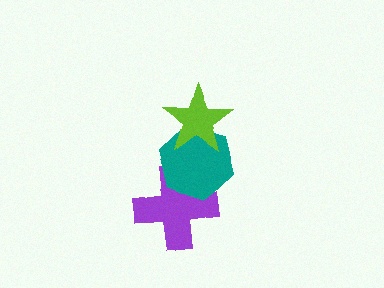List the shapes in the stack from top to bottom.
From top to bottom: the lime star, the teal hexagon, the purple cross.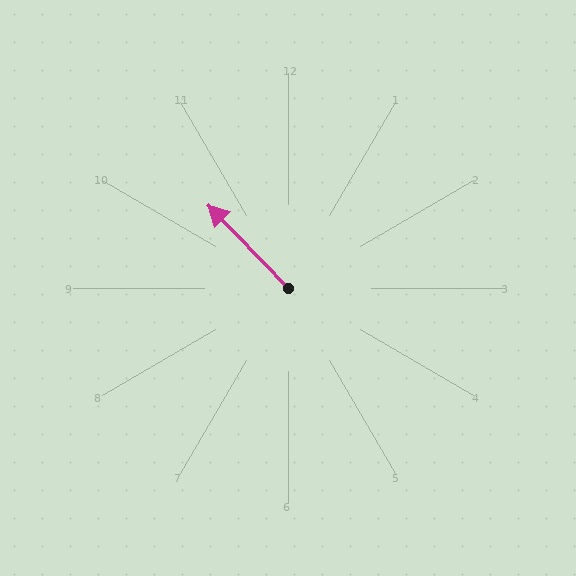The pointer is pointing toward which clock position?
Roughly 11 o'clock.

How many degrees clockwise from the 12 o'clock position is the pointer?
Approximately 316 degrees.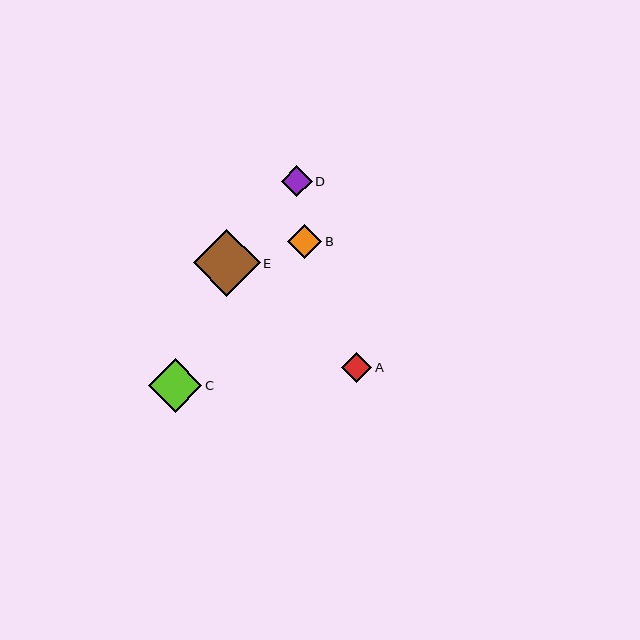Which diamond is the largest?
Diamond E is the largest with a size of approximately 67 pixels.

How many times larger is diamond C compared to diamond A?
Diamond C is approximately 1.7 times the size of diamond A.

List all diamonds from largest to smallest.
From largest to smallest: E, C, B, D, A.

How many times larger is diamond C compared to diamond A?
Diamond C is approximately 1.7 times the size of diamond A.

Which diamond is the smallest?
Diamond A is the smallest with a size of approximately 30 pixels.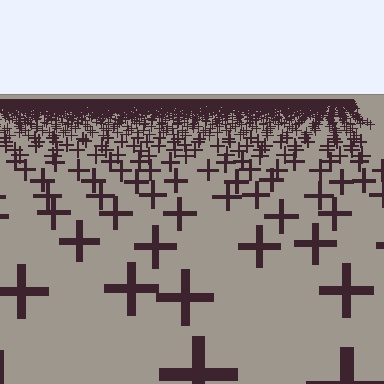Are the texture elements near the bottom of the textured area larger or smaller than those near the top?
Larger. Near the bottom, elements are closer to the viewer and appear at a bigger on-screen size.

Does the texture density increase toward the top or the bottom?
Density increases toward the top.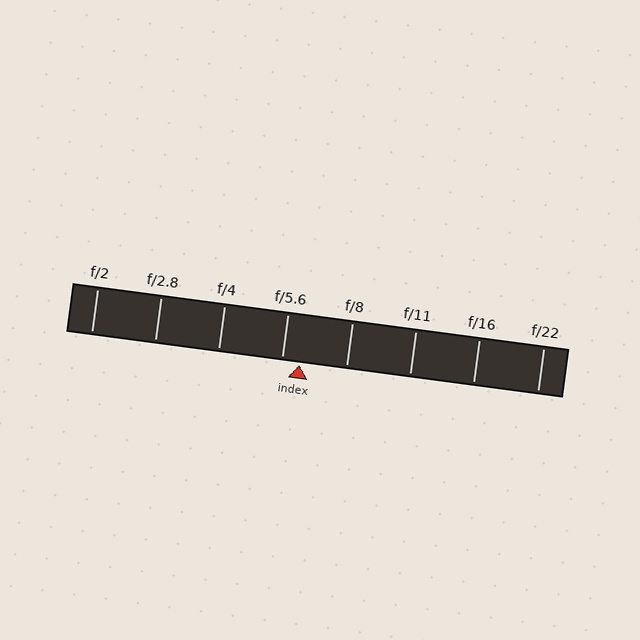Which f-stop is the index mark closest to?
The index mark is closest to f/5.6.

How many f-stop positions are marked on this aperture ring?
There are 8 f-stop positions marked.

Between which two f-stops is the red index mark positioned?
The index mark is between f/5.6 and f/8.